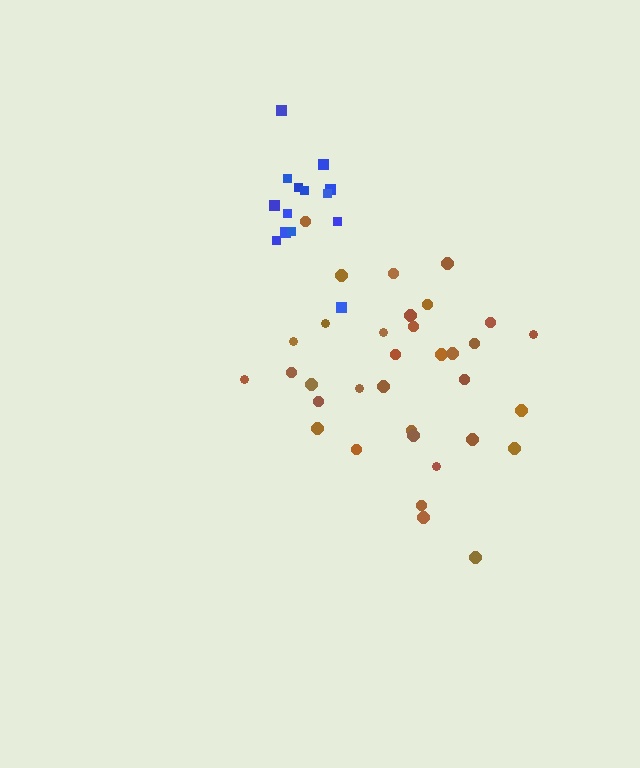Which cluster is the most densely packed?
Blue.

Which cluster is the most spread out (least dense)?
Brown.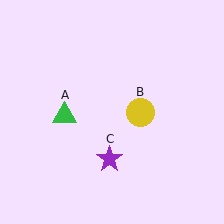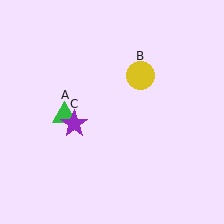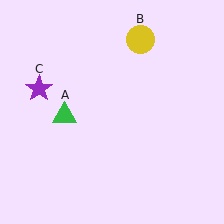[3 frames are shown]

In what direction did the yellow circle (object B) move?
The yellow circle (object B) moved up.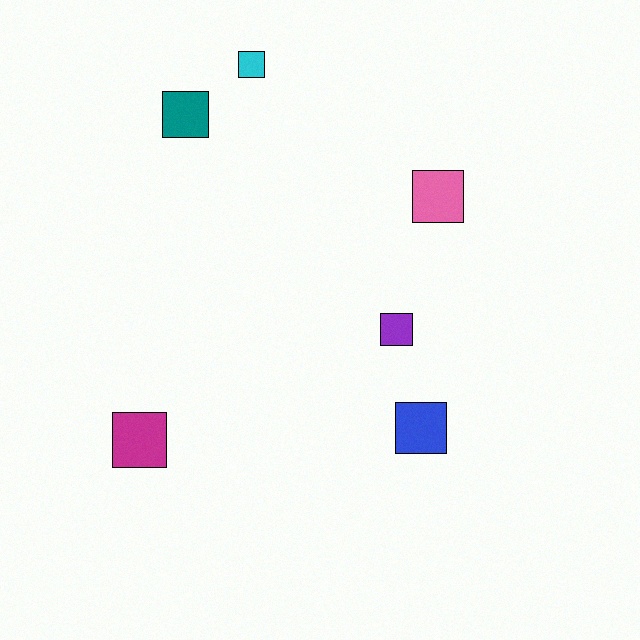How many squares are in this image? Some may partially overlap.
There are 6 squares.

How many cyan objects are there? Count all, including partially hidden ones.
There is 1 cyan object.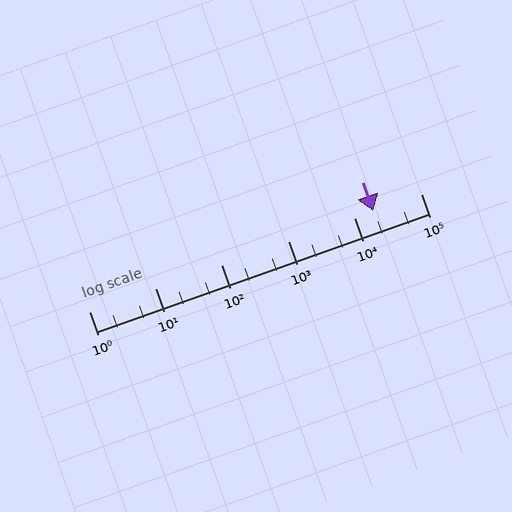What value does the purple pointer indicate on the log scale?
The pointer indicates approximately 19000.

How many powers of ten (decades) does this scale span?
The scale spans 5 decades, from 1 to 100000.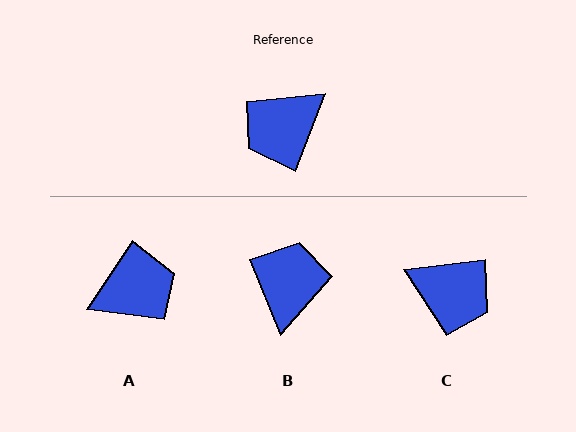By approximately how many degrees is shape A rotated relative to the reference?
Approximately 167 degrees counter-clockwise.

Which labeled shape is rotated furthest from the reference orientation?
A, about 167 degrees away.